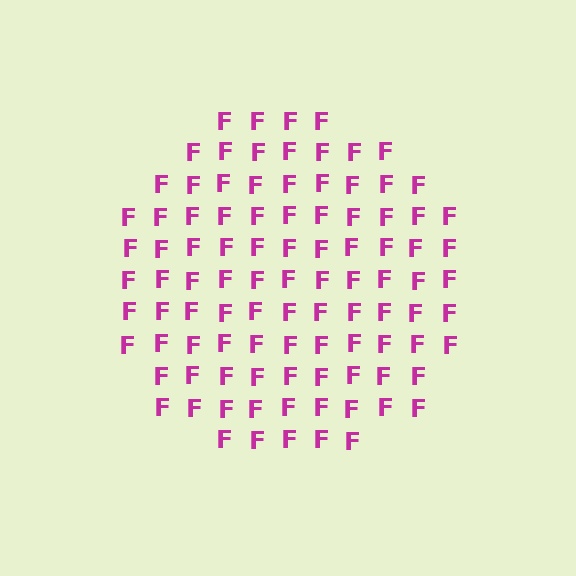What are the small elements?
The small elements are letter F's.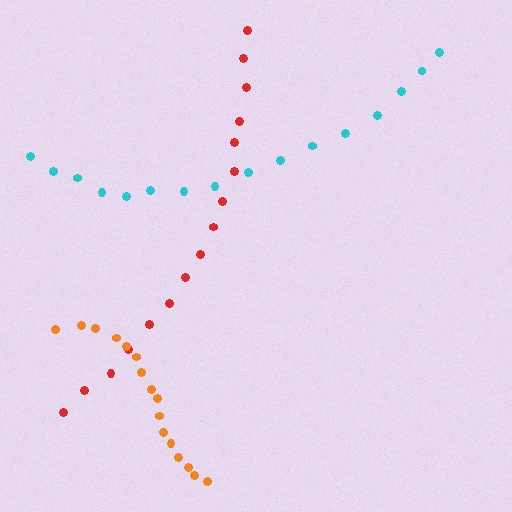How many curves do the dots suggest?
There are 3 distinct paths.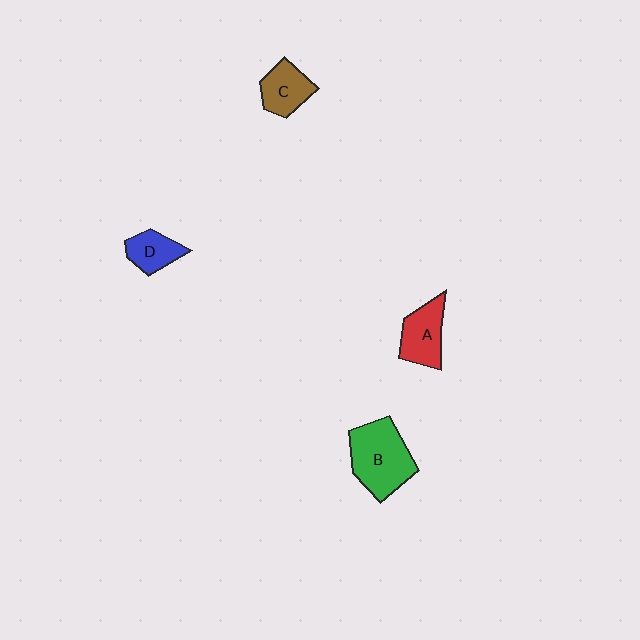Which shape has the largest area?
Shape B (green).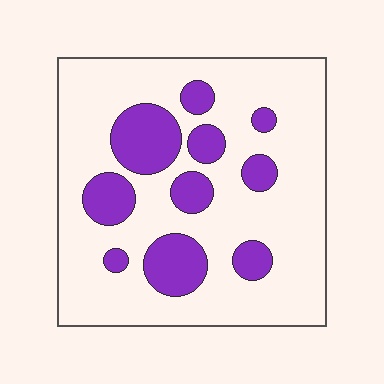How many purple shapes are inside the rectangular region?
10.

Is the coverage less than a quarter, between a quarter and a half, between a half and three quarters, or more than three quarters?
Less than a quarter.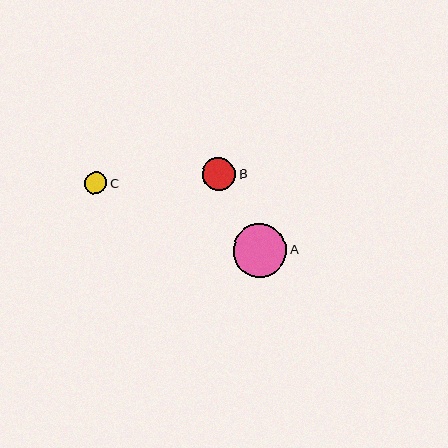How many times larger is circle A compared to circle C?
Circle A is approximately 2.4 times the size of circle C.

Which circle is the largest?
Circle A is the largest with a size of approximately 54 pixels.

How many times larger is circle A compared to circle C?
Circle A is approximately 2.4 times the size of circle C.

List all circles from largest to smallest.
From largest to smallest: A, B, C.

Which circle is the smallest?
Circle C is the smallest with a size of approximately 22 pixels.